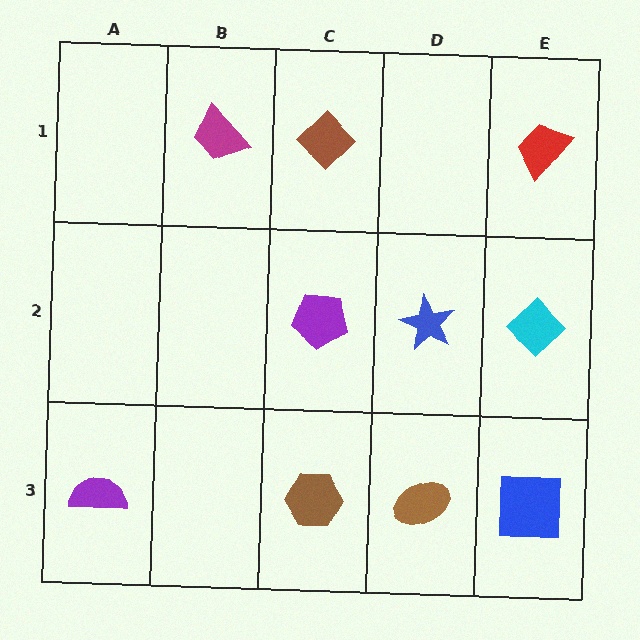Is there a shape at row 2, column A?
No, that cell is empty.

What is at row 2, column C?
A purple pentagon.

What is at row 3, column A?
A purple semicircle.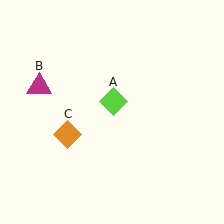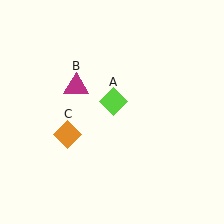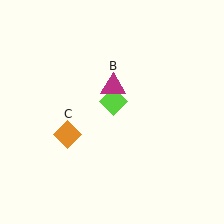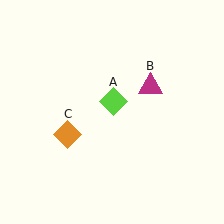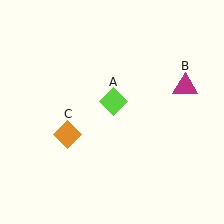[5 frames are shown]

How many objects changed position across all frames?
1 object changed position: magenta triangle (object B).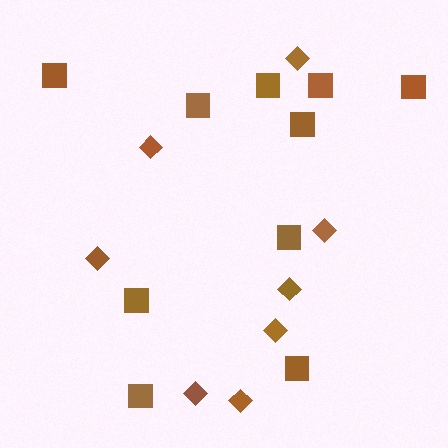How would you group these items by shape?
There are 2 groups: one group of squares (10) and one group of diamonds (8).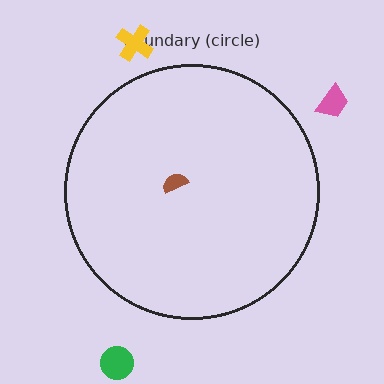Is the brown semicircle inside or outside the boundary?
Inside.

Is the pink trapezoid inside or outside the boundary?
Outside.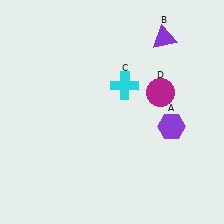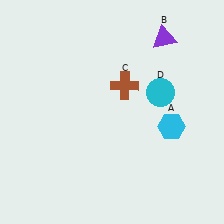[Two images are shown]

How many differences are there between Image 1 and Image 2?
There are 3 differences between the two images.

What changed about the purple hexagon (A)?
In Image 1, A is purple. In Image 2, it changed to cyan.